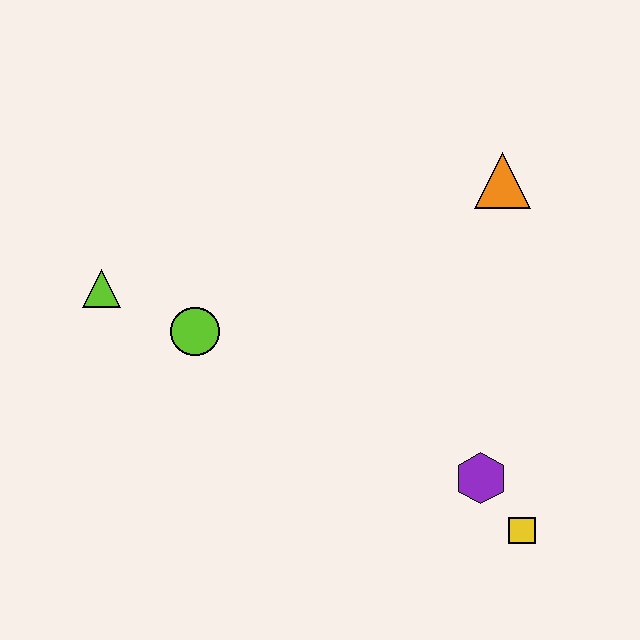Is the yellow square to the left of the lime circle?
No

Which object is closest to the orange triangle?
The purple hexagon is closest to the orange triangle.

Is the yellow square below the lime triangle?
Yes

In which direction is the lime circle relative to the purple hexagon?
The lime circle is to the left of the purple hexagon.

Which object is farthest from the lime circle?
The yellow square is farthest from the lime circle.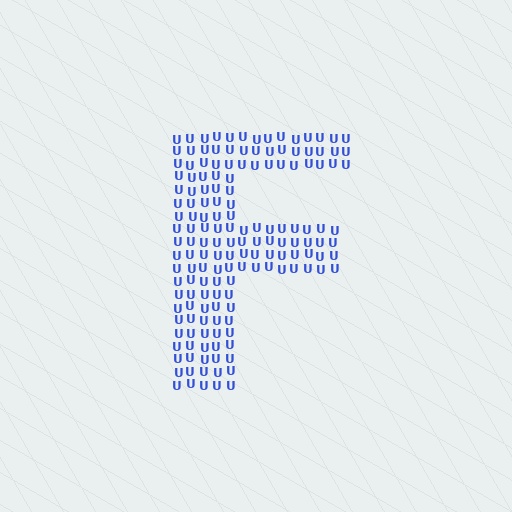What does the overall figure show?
The overall figure shows the letter F.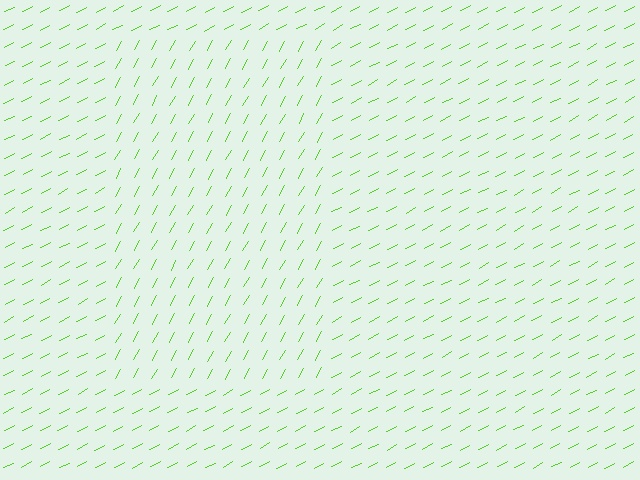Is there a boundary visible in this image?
Yes, there is a texture boundary formed by a change in line orientation.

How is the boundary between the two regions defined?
The boundary is defined purely by a change in line orientation (approximately 34 degrees difference). All lines are the same color and thickness.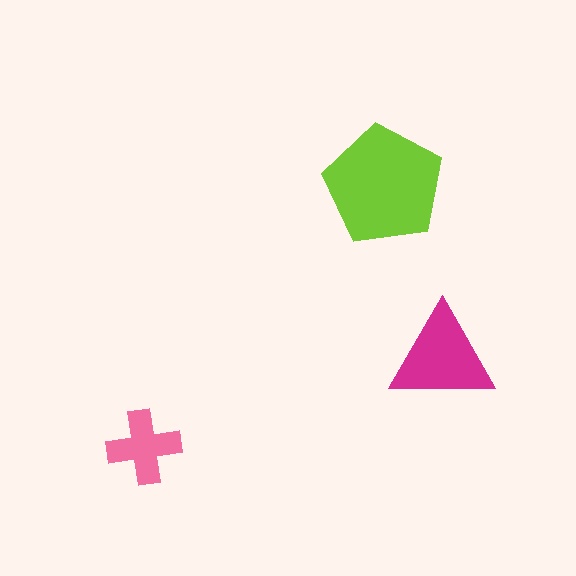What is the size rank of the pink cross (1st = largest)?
3rd.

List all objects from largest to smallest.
The lime pentagon, the magenta triangle, the pink cross.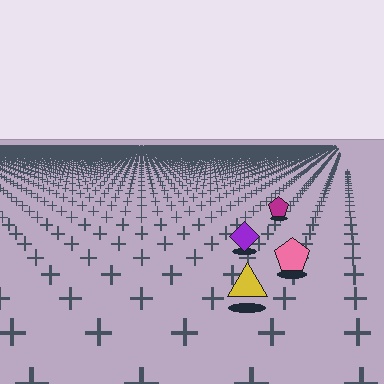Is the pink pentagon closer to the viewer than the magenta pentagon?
Yes. The pink pentagon is closer — you can tell from the texture gradient: the ground texture is coarser near it.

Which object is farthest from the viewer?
The magenta pentagon is farthest from the viewer. It appears smaller and the ground texture around it is denser.